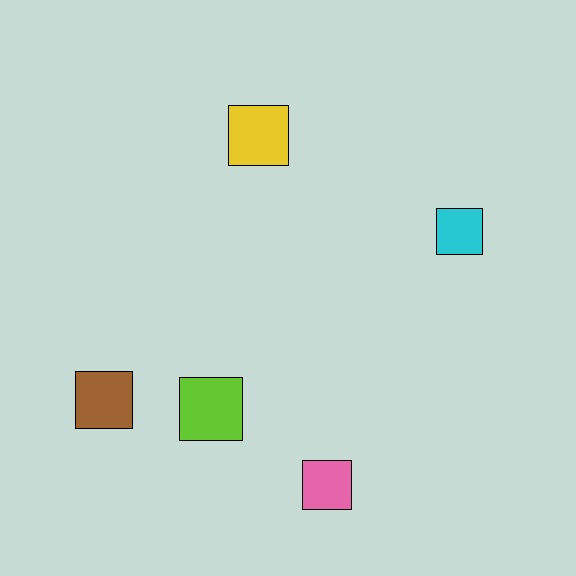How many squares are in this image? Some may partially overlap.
There are 5 squares.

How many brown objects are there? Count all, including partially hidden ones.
There is 1 brown object.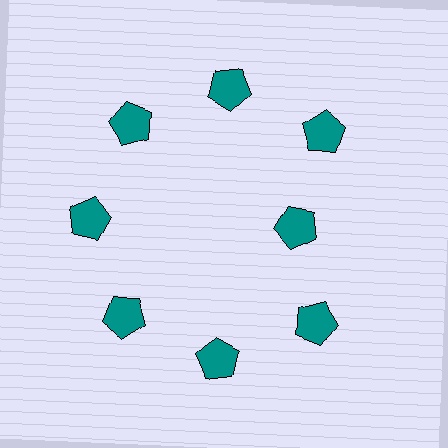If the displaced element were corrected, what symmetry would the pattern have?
It would have 8-fold rotational symmetry — the pattern would map onto itself every 45 degrees.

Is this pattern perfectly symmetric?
No. The 8 teal pentagons are arranged in a ring, but one element near the 3 o'clock position is pulled inward toward the center, breaking the 8-fold rotational symmetry.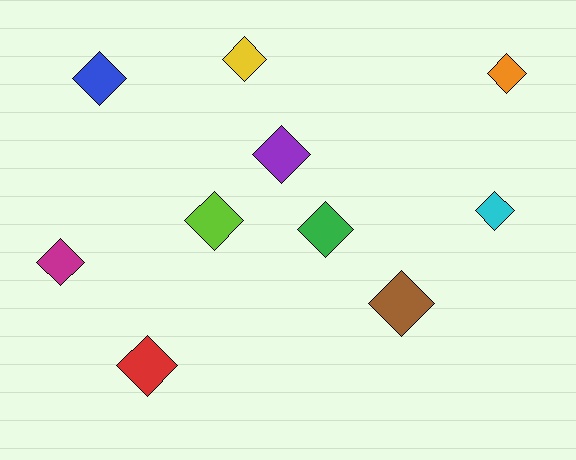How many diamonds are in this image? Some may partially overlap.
There are 10 diamonds.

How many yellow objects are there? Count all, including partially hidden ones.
There is 1 yellow object.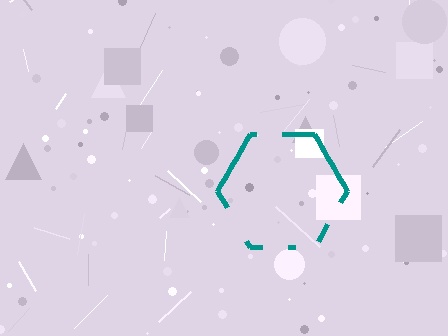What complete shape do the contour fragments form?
The contour fragments form a hexagon.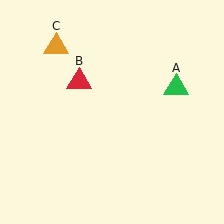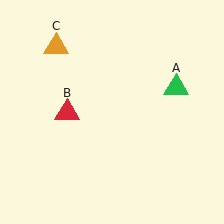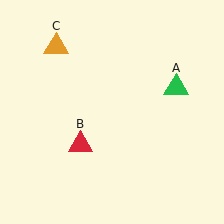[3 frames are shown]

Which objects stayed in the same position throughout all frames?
Green triangle (object A) and orange triangle (object C) remained stationary.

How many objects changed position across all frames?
1 object changed position: red triangle (object B).